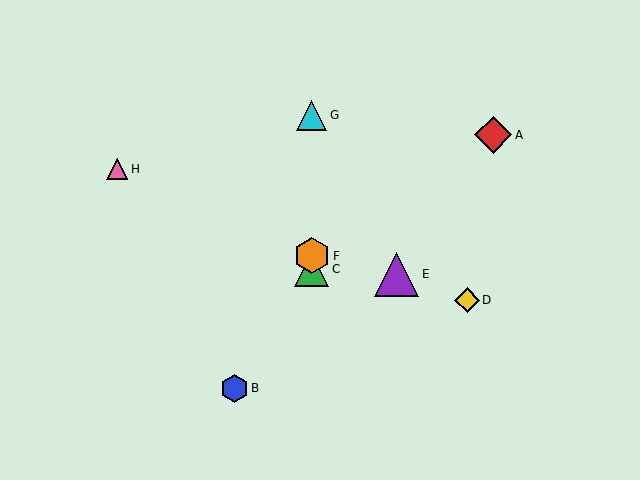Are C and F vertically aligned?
Yes, both are at x≈312.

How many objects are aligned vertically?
3 objects (C, F, G) are aligned vertically.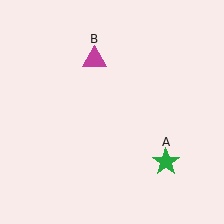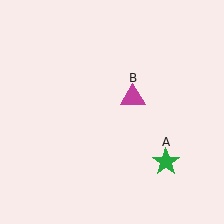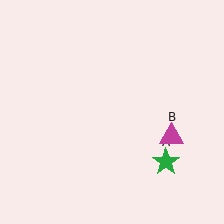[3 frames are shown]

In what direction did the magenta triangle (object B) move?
The magenta triangle (object B) moved down and to the right.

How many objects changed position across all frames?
1 object changed position: magenta triangle (object B).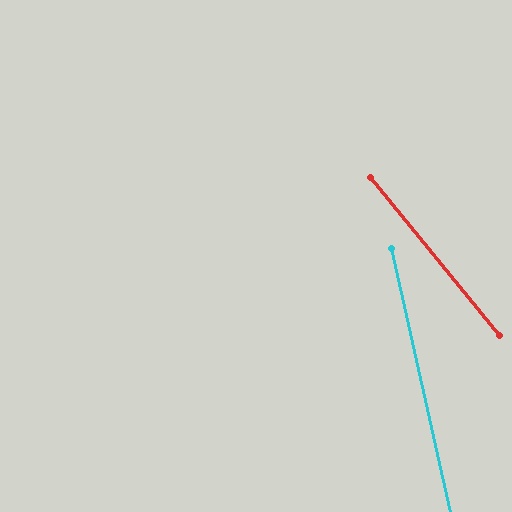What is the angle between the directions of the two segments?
Approximately 27 degrees.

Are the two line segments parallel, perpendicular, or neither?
Neither parallel nor perpendicular — they differ by about 27°.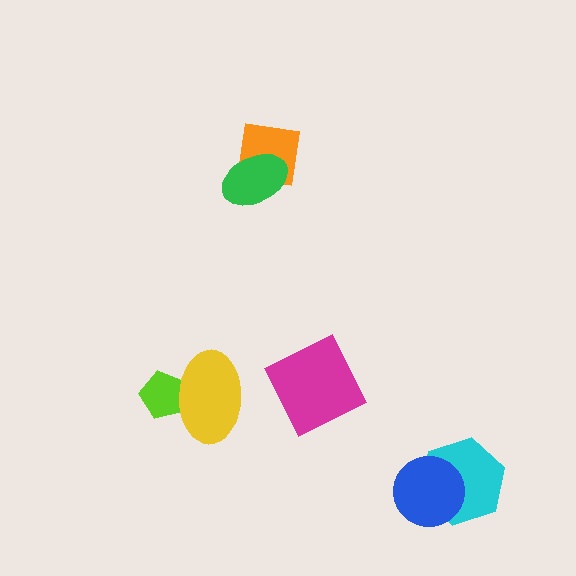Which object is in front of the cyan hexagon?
The blue circle is in front of the cyan hexagon.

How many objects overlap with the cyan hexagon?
1 object overlaps with the cyan hexagon.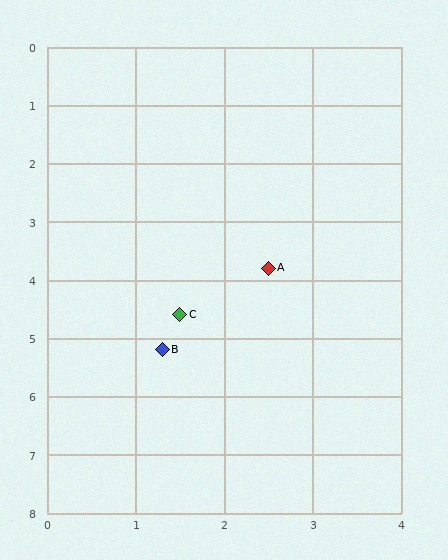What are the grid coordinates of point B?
Point B is at approximately (1.3, 5.2).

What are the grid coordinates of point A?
Point A is at approximately (2.5, 3.8).